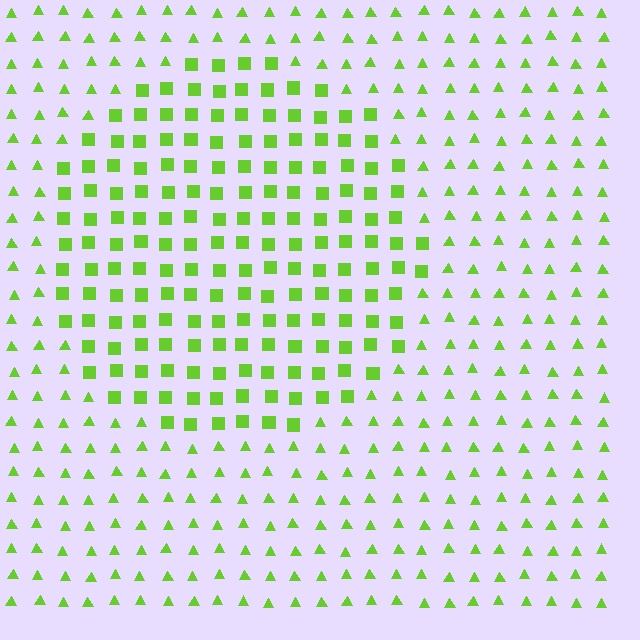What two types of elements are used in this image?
The image uses squares inside the circle region and triangles outside it.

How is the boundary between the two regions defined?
The boundary is defined by a change in element shape: squares inside vs. triangles outside. All elements share the same color and spacing.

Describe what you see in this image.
The image is filled with small lime elements arranged in a uniform grid. A circle-shaped region contains squares, while the surrounding area contains triangles. The boundary is defined purely by the change in element shape.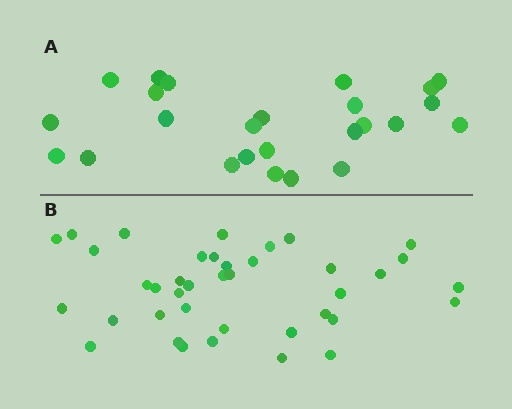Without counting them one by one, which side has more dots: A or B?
Region B (the bottom region) has more dots.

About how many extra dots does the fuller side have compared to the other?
Region B has approximately 15 more dots than region A.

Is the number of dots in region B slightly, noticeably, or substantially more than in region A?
Region B has substantially more. The ratio is roughly 1.6 to 1.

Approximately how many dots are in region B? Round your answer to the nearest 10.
About 40 dots. (The exact count is 39, which rounds to 40.)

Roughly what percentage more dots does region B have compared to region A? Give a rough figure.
About 55% more.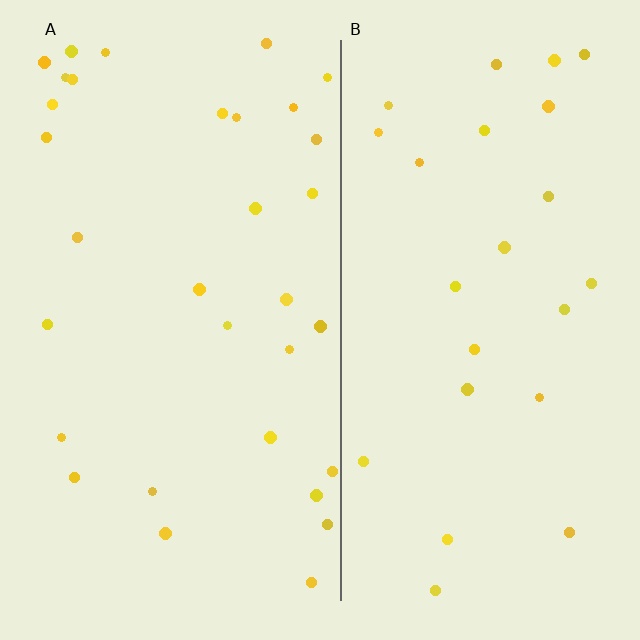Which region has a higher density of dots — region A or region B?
A (the left).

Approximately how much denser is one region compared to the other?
Approximately 1.3× — region A over region B.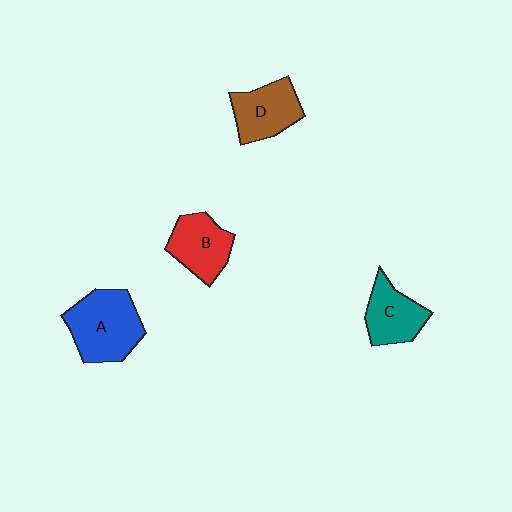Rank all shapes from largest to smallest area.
From largest to smallest: A (blue), D (brown), B (red), C (teal).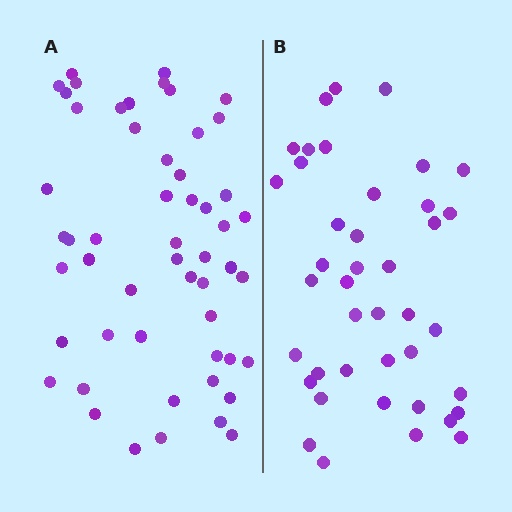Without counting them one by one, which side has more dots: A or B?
Region A (the left region) has more dots.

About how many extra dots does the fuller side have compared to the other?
Region A has roughly 12 or so more dots than region B.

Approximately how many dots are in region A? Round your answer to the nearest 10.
About 50 dots. (The exact count is 53, which rounds to 50.)